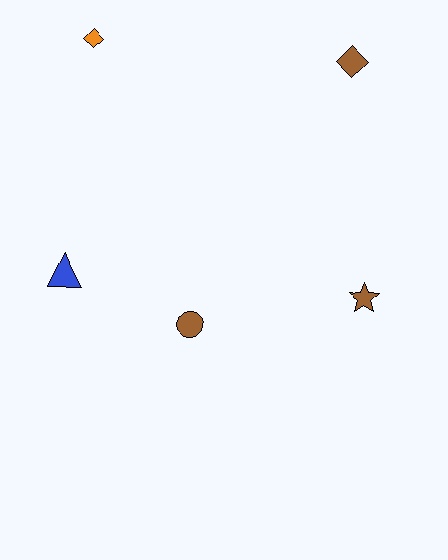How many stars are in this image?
There is 1 star.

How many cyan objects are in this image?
There are no cyan objects.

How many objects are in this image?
There are 5 objects.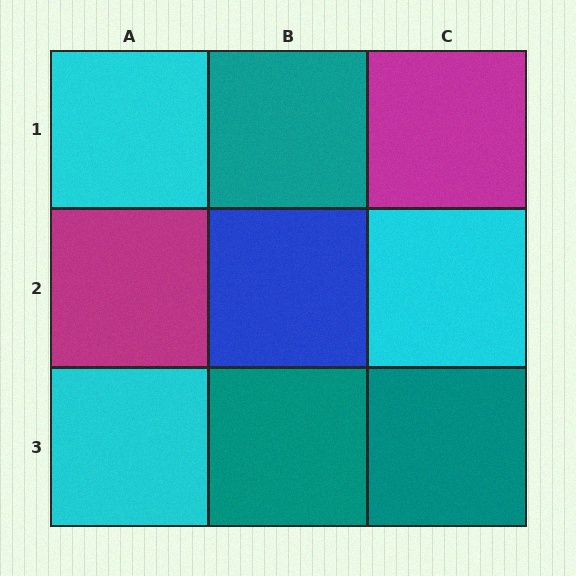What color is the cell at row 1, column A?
Cyan.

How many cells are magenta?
2 cells are magenta.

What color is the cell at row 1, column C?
Magenta.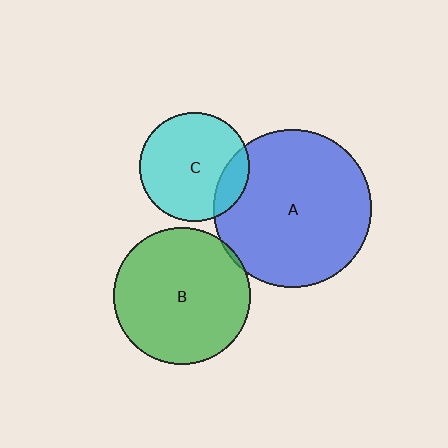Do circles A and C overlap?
Yes.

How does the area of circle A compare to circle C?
Approximately 2.1 times.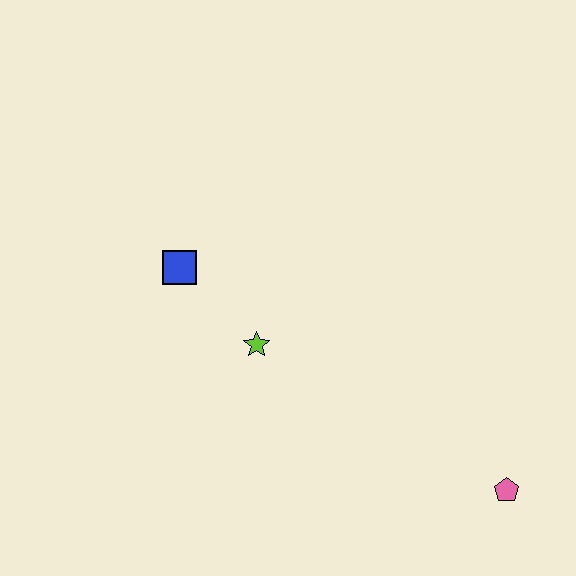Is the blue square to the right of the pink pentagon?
No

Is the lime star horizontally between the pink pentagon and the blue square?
Yes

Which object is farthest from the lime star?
The pink pentagon is farthest from the lime star.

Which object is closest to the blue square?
The lime star is closest to the blue square.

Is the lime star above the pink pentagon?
Yes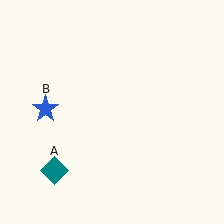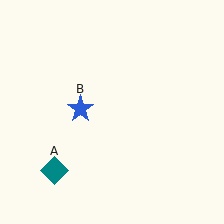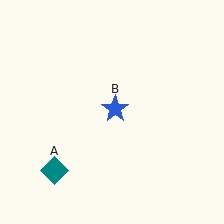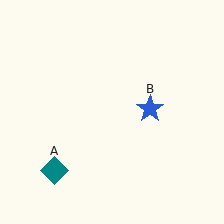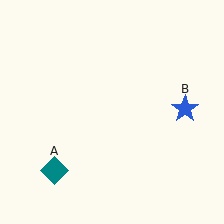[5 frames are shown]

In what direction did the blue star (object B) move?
The blue star (object B) moved right.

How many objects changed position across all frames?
1 object changed position: blue star (object B).